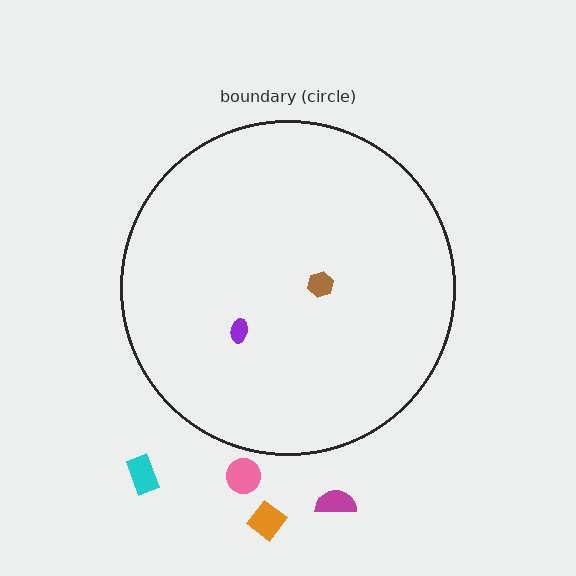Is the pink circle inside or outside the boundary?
Outside.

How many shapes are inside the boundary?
2 inside, 4 outside.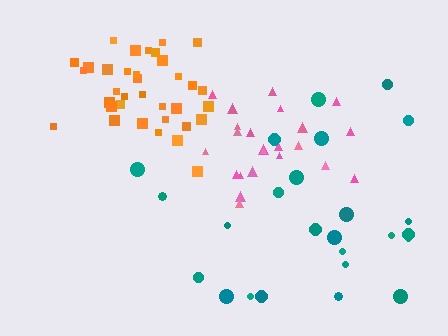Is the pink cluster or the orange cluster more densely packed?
Orange.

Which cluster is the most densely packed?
Orange.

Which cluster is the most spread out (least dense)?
Teal.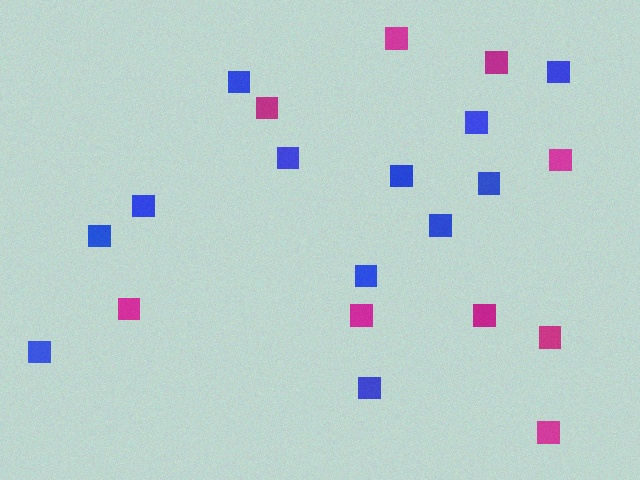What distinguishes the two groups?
There are 2 groups: one group of magenta squares (9) and one group of blue squares (12).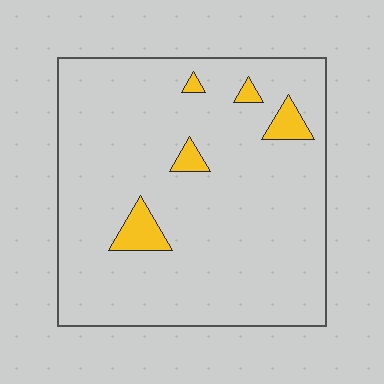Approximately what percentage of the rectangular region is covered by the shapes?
Approximately 5%.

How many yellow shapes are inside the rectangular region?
5.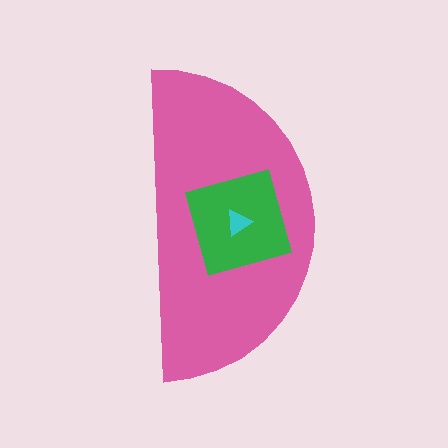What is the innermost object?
The cyan triangle.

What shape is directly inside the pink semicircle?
The green diamond.